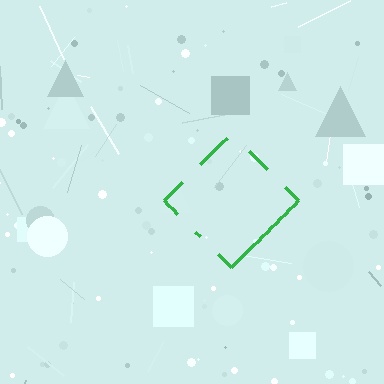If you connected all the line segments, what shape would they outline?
They would outline a diamond.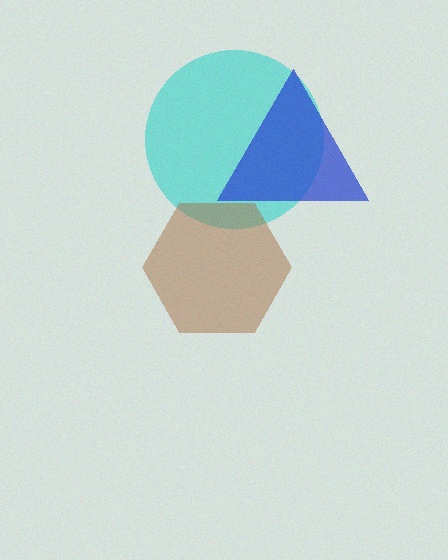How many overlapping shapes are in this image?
There are 3 overlapping shapes in the image.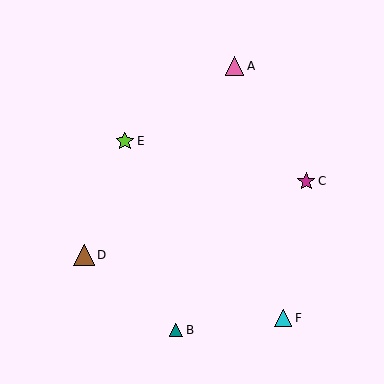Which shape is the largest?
The brown triangle (labeled D) is the largest.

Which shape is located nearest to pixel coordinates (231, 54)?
The pink triangle (labeled A) at (235, 66) is nearest to that location.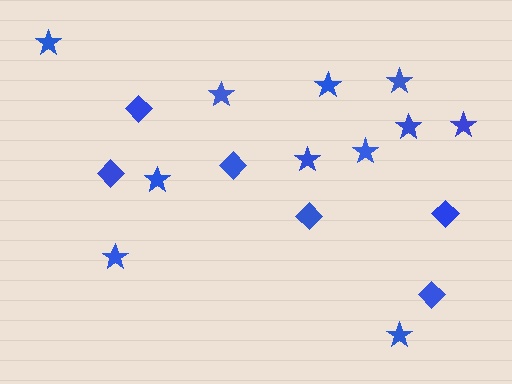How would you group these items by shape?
There are 2 groups: one group of stars (11) and one group of diamonds (6).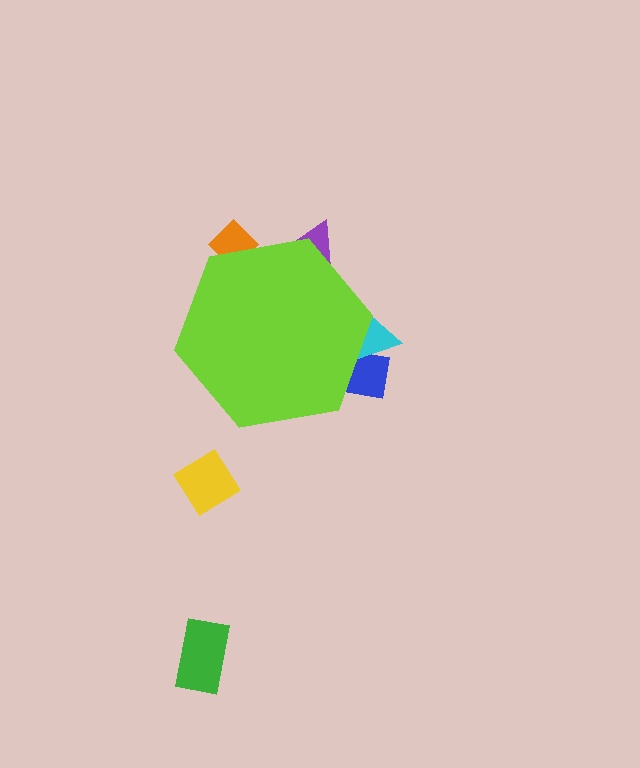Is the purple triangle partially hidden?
Yes, the purple triangle is partially hidden behind the lime hexagon.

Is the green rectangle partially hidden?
No, the green rectangle is fully visible.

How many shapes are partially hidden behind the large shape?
4 shapes are partially hidden.